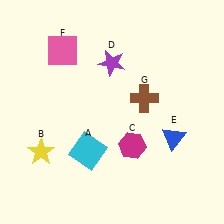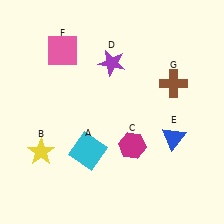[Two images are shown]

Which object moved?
The brown cross (G) moved right.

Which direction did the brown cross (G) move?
The brown cross (G) moved right.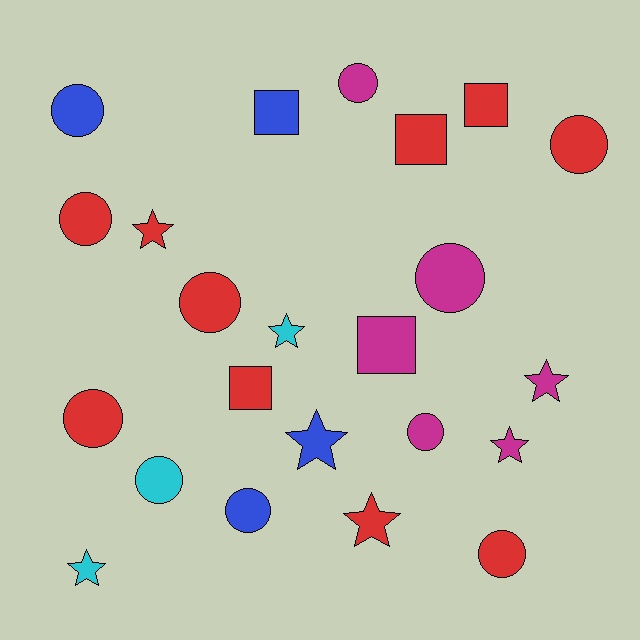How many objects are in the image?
There are 23 objects.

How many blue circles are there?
There are 2 blue circles.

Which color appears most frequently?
Red, with 10 objects.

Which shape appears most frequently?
Circle, with 11 objects.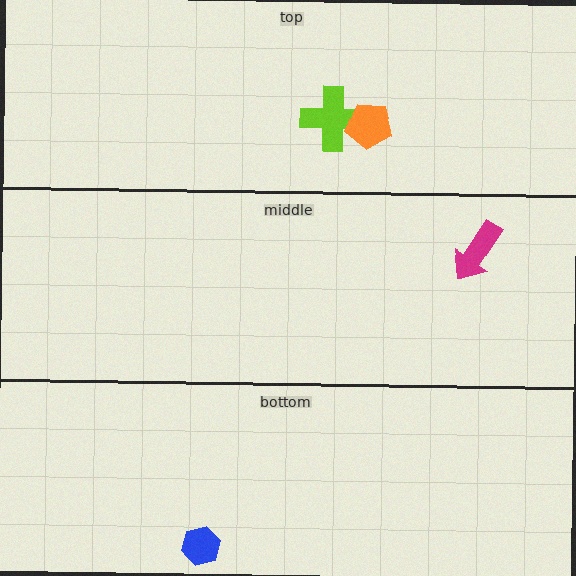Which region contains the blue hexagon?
The bottom region.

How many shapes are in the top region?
2.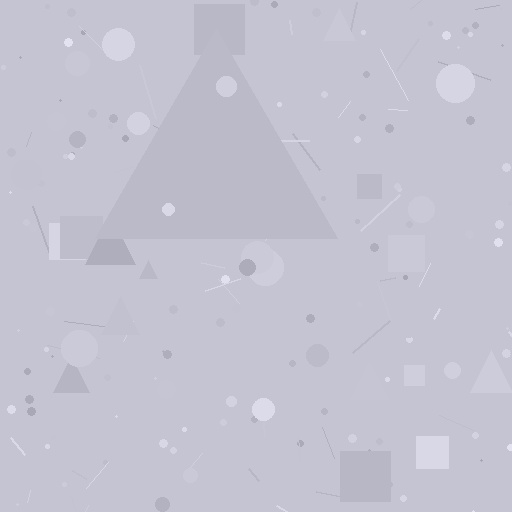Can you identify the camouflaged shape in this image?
The camouflaged shape is a triangle.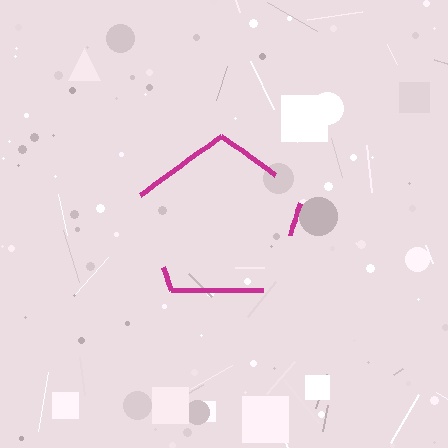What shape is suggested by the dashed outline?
The dashed outline suggests a pentagon.